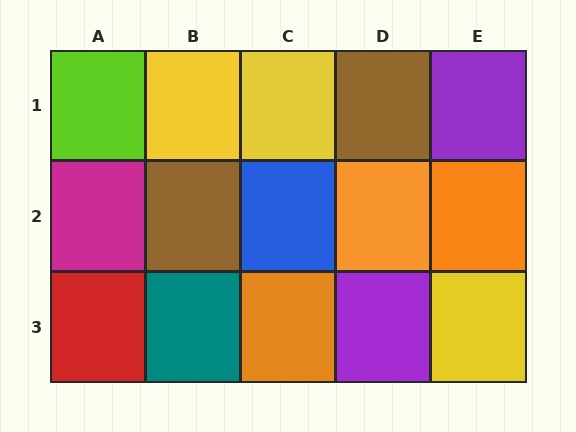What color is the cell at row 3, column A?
Red.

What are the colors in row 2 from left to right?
Magenta, brown, blue, orange, orange.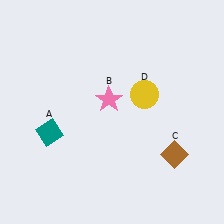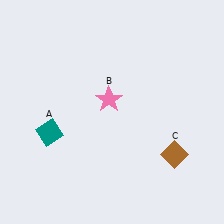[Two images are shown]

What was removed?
The yellow circle (D) was removed in Image 2.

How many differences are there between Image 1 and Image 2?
There is 1 difference between the two images.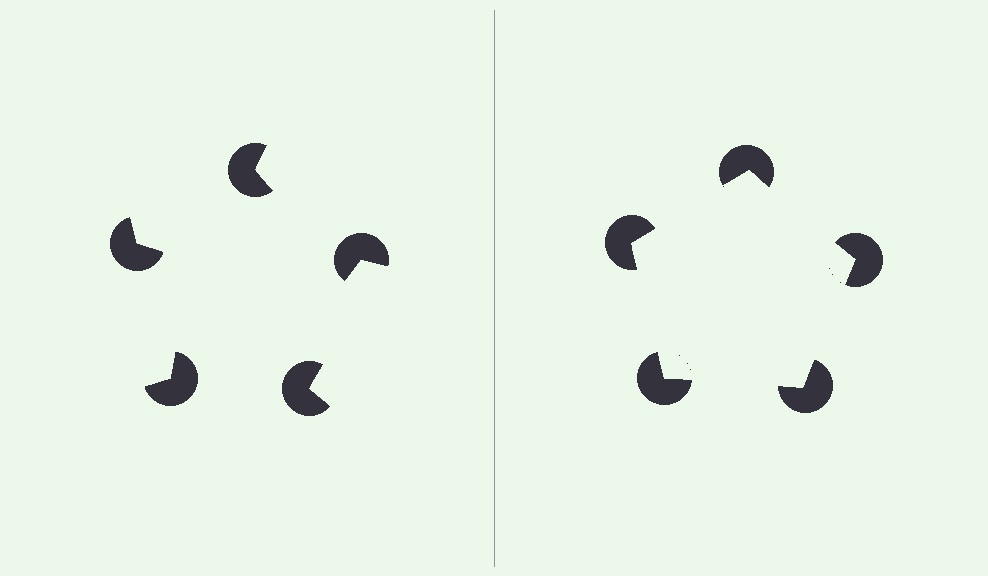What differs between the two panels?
The pac-man discs are positioned identically on both sides; only the wedge orientations differ. On the right they align to a pentagon; on the left they are misaligned.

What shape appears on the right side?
An illusory pentagon.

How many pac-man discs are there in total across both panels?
10 — 5 on each side.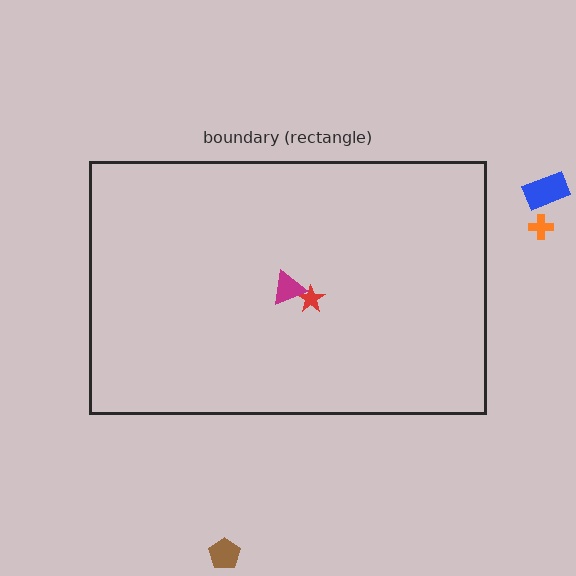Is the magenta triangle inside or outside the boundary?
Inside.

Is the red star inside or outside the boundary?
Inside.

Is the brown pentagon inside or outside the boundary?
Outside.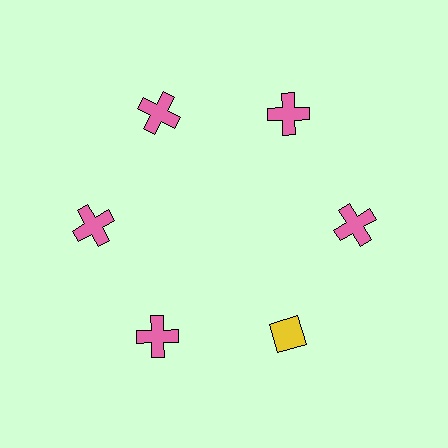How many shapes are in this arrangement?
There are 6 shapes arranged in a ring pattern.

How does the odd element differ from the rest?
It differs in both color (yellow instead of pink) and shape (diamond instead of cross).